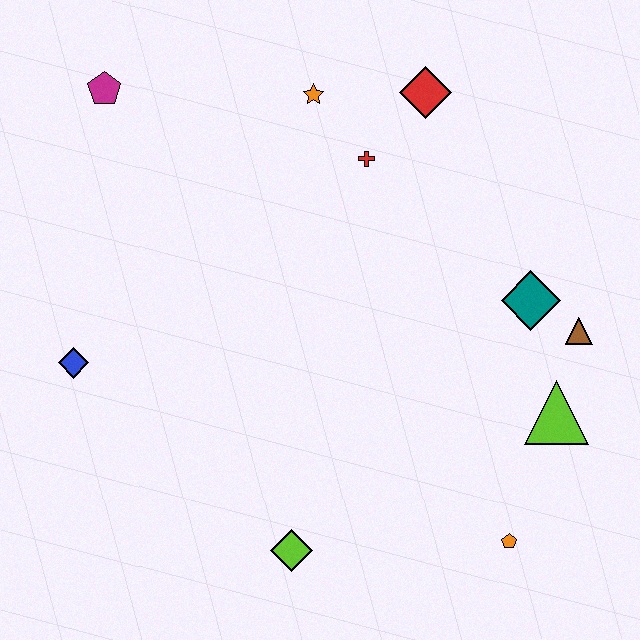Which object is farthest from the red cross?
The orange pentagon is farthest from the red cross.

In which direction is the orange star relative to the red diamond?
The orange star is to the left of the red diamond.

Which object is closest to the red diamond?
The red cross is closest to the red diamond.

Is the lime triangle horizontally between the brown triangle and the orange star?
Yes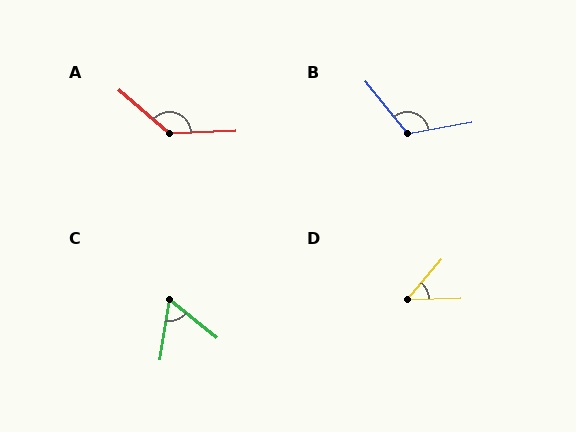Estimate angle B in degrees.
Approximately 119 degrees.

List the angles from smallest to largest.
D (47°), C (61°), B (119°), A (137°).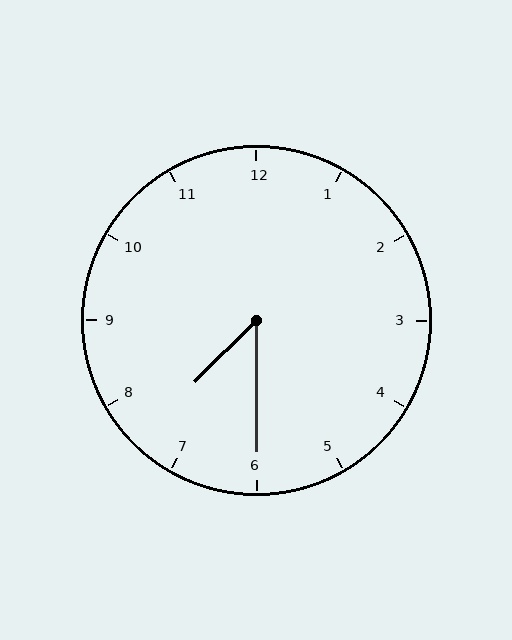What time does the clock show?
7:30.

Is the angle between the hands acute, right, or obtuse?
It is acute.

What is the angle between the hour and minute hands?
Approximately 45 degrees.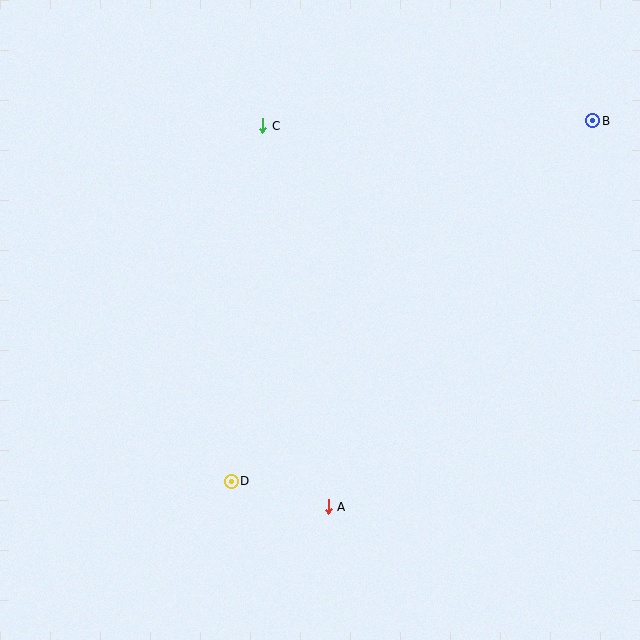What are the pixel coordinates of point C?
Point C is at (263, 126).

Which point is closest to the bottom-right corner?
Point A is closest to the bottom-right corner.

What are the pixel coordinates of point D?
Point D is at (231, 481).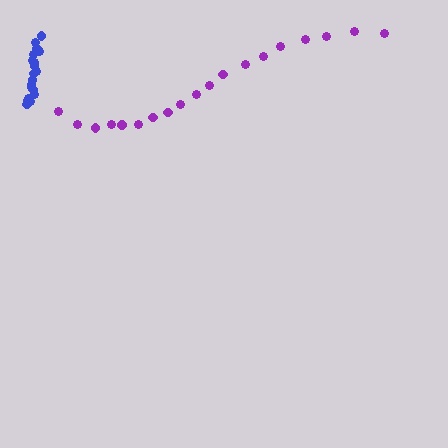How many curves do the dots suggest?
There are 2 distinct paths.